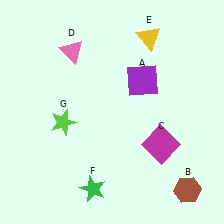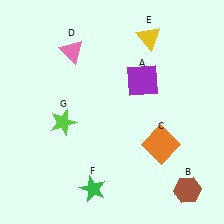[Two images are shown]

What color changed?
The square (C) changed from magenta in Image 1 to orange in Image 2.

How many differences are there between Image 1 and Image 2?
There is 1 difference between the two images.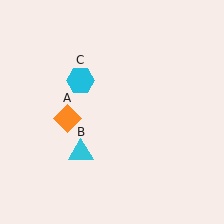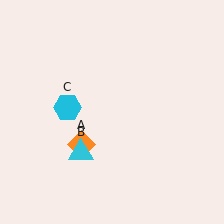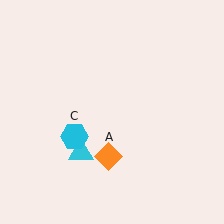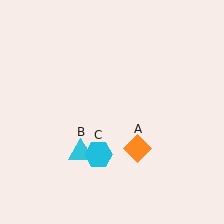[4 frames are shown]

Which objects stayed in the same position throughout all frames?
Cyan triangle (object B) remained stationary.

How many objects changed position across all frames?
2 objects changed position: orange diamond (object A), cyan hexagon (object C).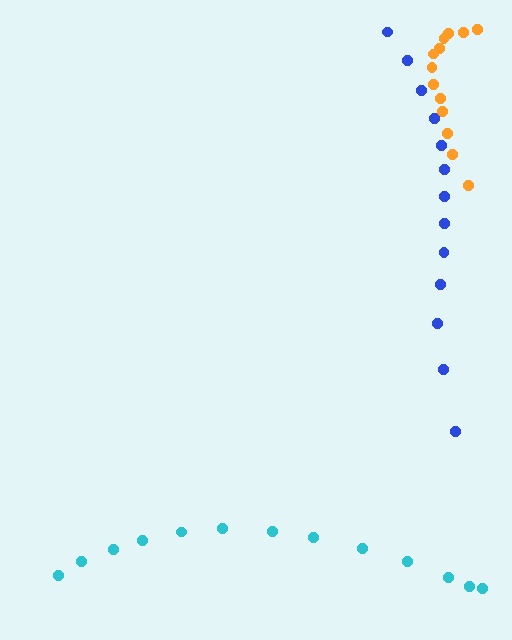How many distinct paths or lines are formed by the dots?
There are 3 distinct paths.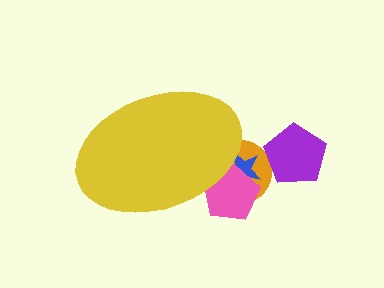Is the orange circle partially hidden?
Yes, the orange circle is partially hidden behind the yellow ellipse.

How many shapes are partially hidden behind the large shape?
3 shapes are partially hidden.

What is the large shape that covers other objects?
A yellow ellipse.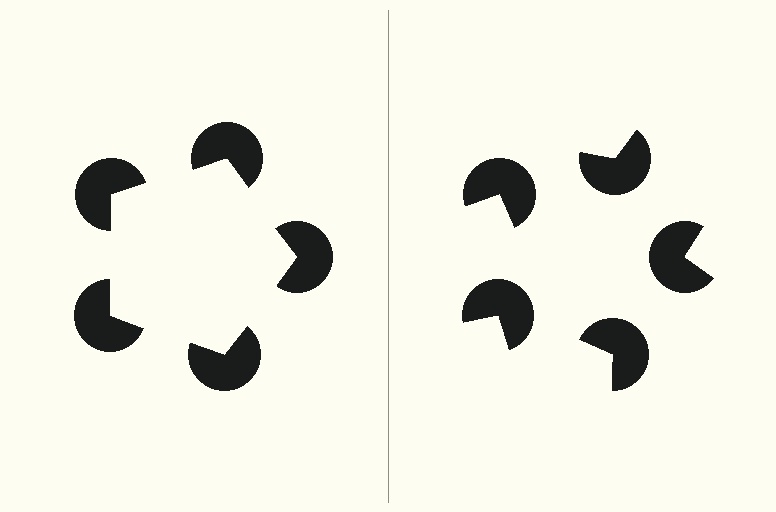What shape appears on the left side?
An illusory pentagon.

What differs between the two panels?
The pac-man discs are positioned identically on both sides; only the wedge orientations differ. On the left they align to a pentagon; on the right they are misaligned.